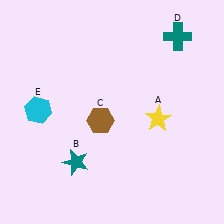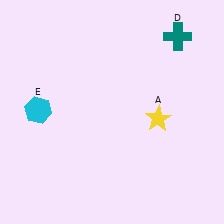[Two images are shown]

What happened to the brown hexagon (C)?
The brown hexagon (C) was removed in Image 2. It was in the bottom-left area of Image 1.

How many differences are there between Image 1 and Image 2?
There are 2 differences between the two images.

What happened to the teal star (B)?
The teal star (B) was removed in Image 2. It was in the bottom-left area of Image 1.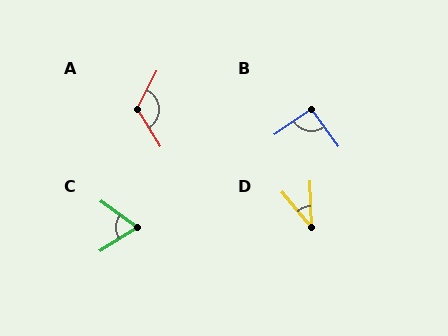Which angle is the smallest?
D, at approximately 38 degrees.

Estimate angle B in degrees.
Approximately 91 degrees.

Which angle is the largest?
A, at approximately 121 degrees.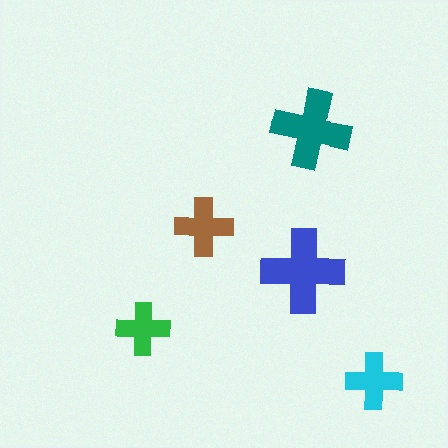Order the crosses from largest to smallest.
the blue one, the teal one, the brown one, the cyan one, the green one.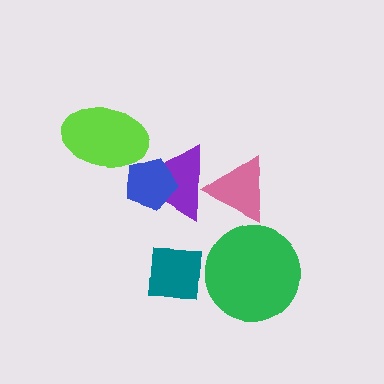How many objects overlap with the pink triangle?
1 object overlaps with the pink triangle.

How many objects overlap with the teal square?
0 objects overlap with the teal square.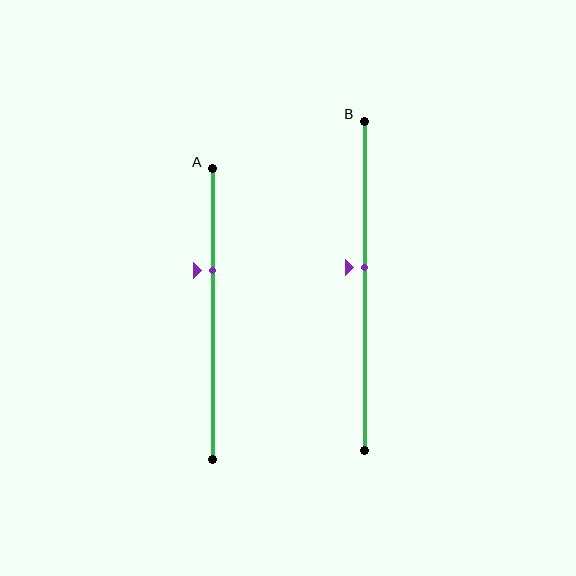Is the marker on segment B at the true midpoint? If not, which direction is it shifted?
No, the marker on segment B is shifted upward by about 6% of the segment length.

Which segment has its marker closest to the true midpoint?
Segment B has its marker closest to the true midpoint.